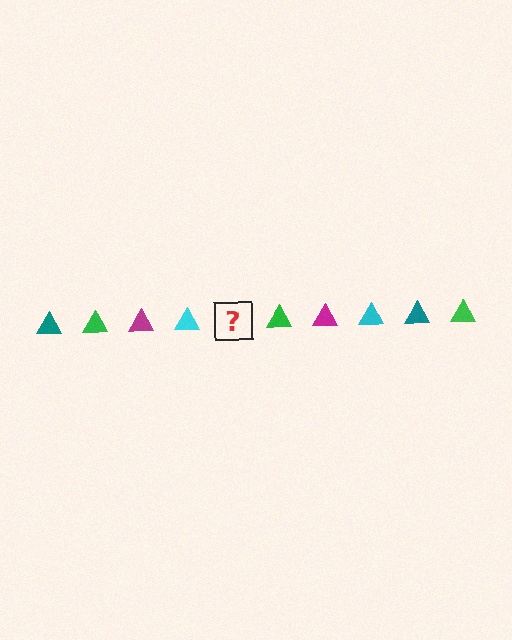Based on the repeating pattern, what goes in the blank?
The blank should be a teal triangle.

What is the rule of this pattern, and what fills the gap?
The rule is that the pattern cycles through teal, green, magenta, cyan triangles. The gap should be filled with a teal triangle.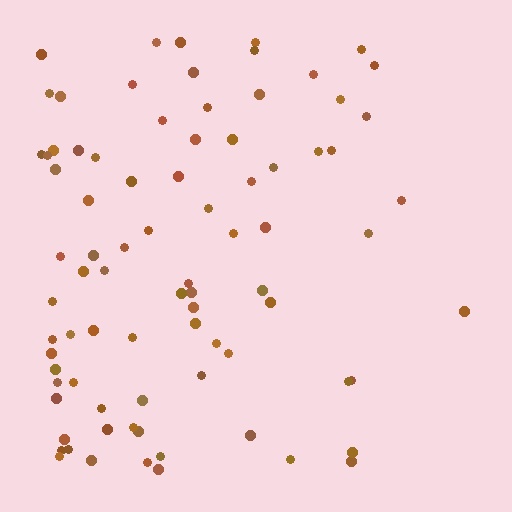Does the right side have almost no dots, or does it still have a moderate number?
Still a moderate number, just noticeably fewer than the left.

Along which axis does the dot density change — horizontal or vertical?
Horizontal.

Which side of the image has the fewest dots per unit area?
The right.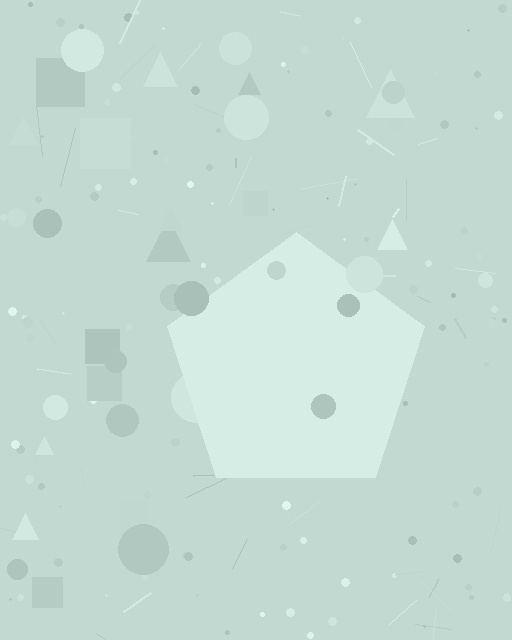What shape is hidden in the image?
A pentagon is hidden in the image.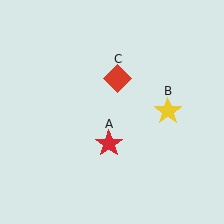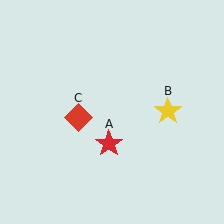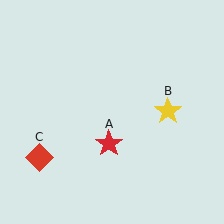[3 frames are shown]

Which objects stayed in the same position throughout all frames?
Red star (object A) and yellow star (object B) remained stationary.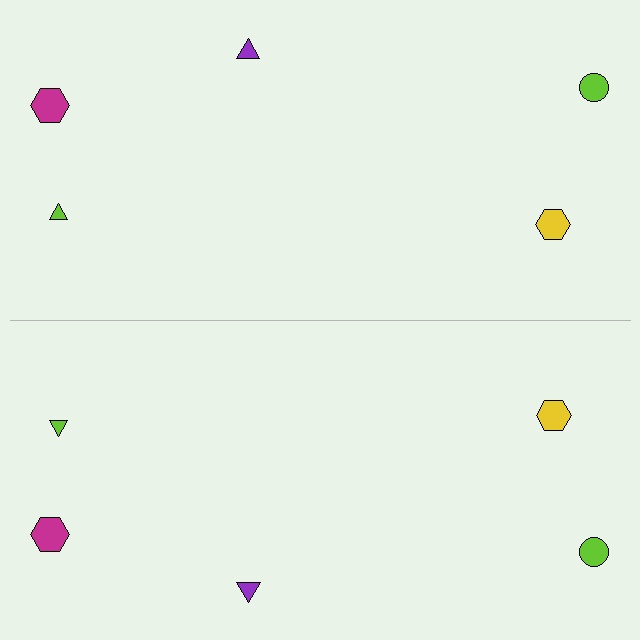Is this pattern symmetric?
Yes, this pattern has bilateral (reflection) symmetry.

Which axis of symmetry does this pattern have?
The pattern has a horizontal axis of symmetry running through the center of the image.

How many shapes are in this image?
There are 10 shapes in this image.